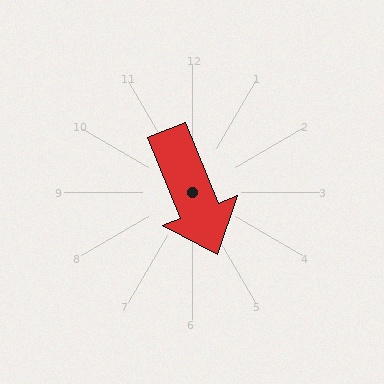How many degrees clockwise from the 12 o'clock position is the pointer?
Approximately 158 degrees.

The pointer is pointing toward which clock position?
Roughly 5 o'clock.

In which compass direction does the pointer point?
South.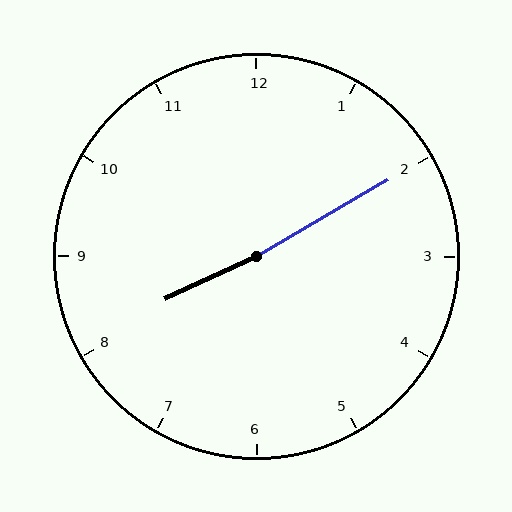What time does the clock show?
8:10.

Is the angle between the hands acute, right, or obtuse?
It is obtuse.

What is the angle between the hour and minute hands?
Approximately 175 degrees.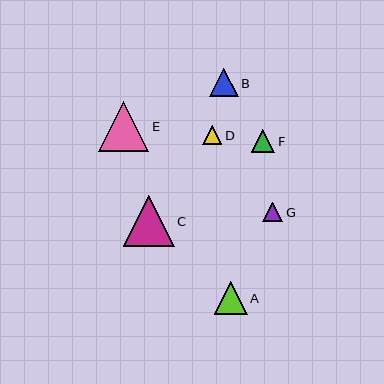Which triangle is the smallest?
Triangle D is the smallest with a size of approximately 19 pixels.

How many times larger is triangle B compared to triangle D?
Triangle B is approximately 1.5 times the size of triangle D.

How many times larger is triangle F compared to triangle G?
Triangle F is approximately 1.2 times the size of triangle G.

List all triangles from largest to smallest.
From largest to smallest: C, E, A, B, F, G, D.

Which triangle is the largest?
Triangle C is the largest with a size of approximately 51 pixels.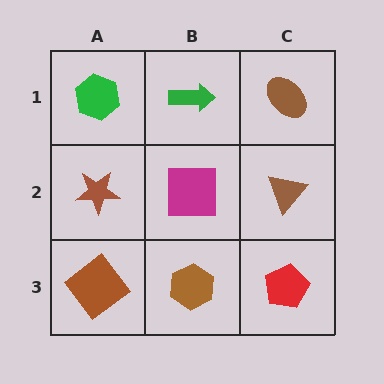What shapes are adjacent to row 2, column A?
A green hexagon (row 1, column A), a brown diamond (row 3, column A), a magenta square (row 2, column B).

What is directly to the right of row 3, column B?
A red pentagon.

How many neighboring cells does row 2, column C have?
3.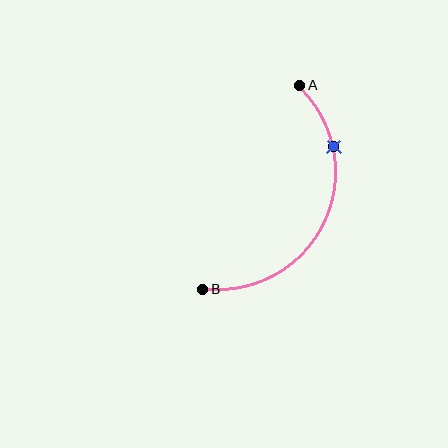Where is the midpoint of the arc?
The arc midpoint is the point on the curve farthest from the straight line joining A and B. It sits to the right of that line.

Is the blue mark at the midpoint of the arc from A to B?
No. The blue mark lies on the arc but is closer to endpoint A. The arc midpoint would be at the point on the curve equidistant along the arc from both A and B.